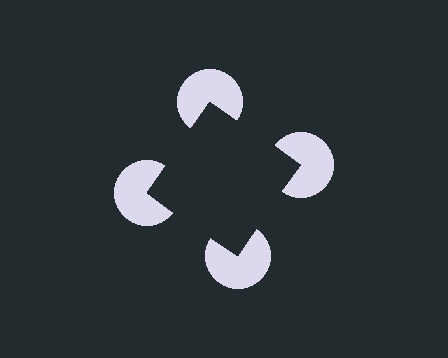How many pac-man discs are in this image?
There are 4 — one at each vertex of the illusory square.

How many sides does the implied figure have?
4 sides.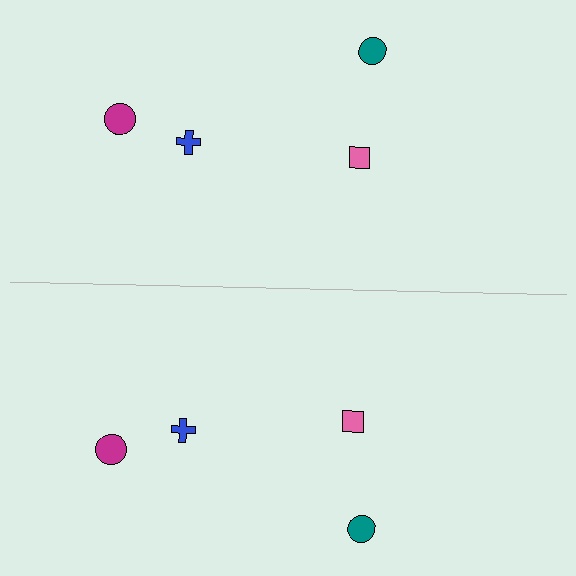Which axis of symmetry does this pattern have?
The pattern has a horizontal axis of symmetry running through the center of the image.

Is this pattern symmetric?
Yes, this pattern has bilateral (reflection) symmetry.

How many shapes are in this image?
There are 8 shapes in this image.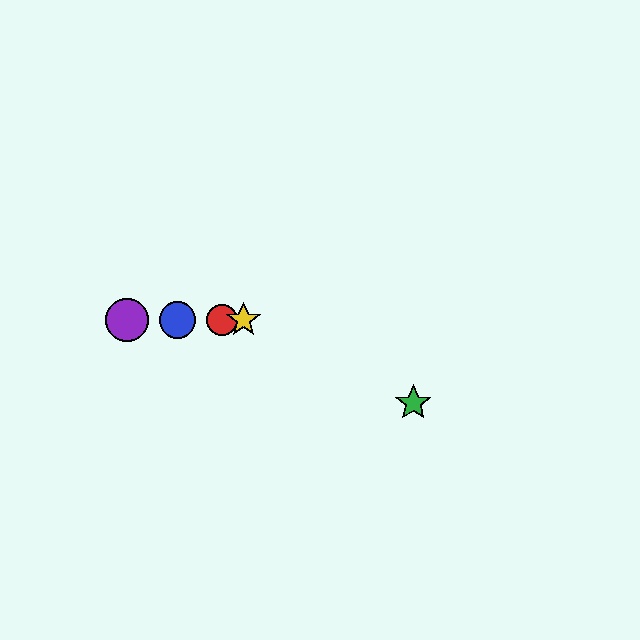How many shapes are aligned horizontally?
4 shapes (the red circle, the blue circle, the yellow star, the purple circle) are aligned horizontally.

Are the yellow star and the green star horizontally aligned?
No, the yellow star is at y≈320 and the green star is at y≈403.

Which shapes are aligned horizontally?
The red circle, the blue circle, the yellow star, the purple circle are aligned horizontally.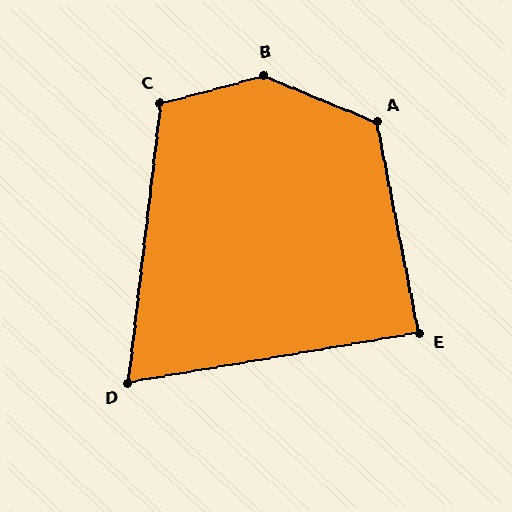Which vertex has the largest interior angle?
B, at approximately 143 degrees.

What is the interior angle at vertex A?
Approximately 124 degrees (obtuse).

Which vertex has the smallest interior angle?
D, at approximately 74 degrees.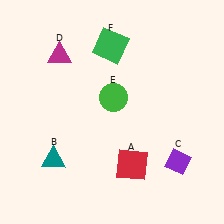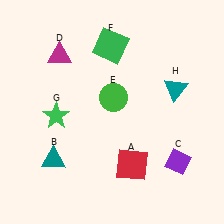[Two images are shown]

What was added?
A green star (G), a teal triangle (H) were added in Image 2.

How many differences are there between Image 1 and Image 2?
There are 2 differences between the two images.